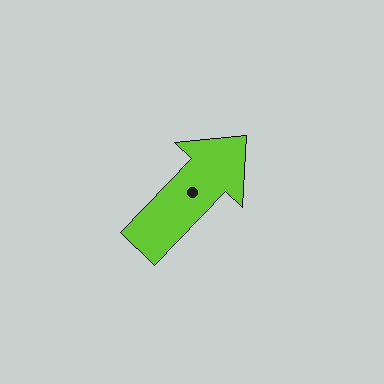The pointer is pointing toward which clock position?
Roughly 1 o'clock.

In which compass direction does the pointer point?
Northeast.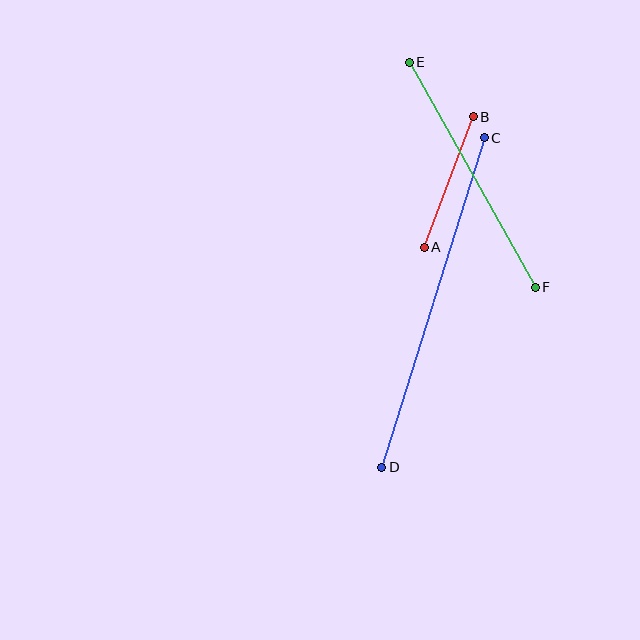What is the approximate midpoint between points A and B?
The midpoint is at approximately (449, 182) pixels.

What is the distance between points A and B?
The distance is approximately 139 pixels.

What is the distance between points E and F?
The distance is approximately 258 pixels.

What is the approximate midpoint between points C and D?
The midpoint is at approximately (433, 303) pixels.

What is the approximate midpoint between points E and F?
The midpoint is at approximately (472, 175) pixels.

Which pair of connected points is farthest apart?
Points C and D are farthest apart.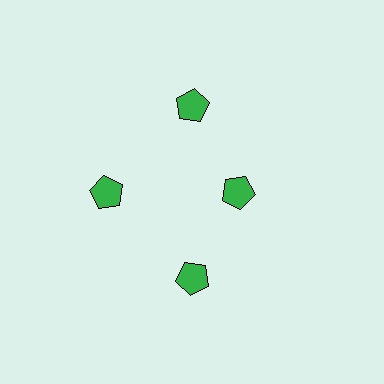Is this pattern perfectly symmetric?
No. The 4 green pentagons are arranged in a ring, but one element near the 3 o'clock position is pulled inward toward the center, breaking the 4-fold rotational symmetry.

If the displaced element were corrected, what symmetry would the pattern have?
It would have 4-fold rotational symmetry — the pattern would map onto itself every 90 degrees.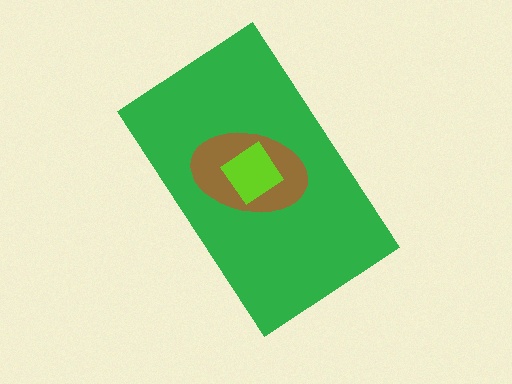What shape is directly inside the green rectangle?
The brown ellipse.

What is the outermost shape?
The green rectangle.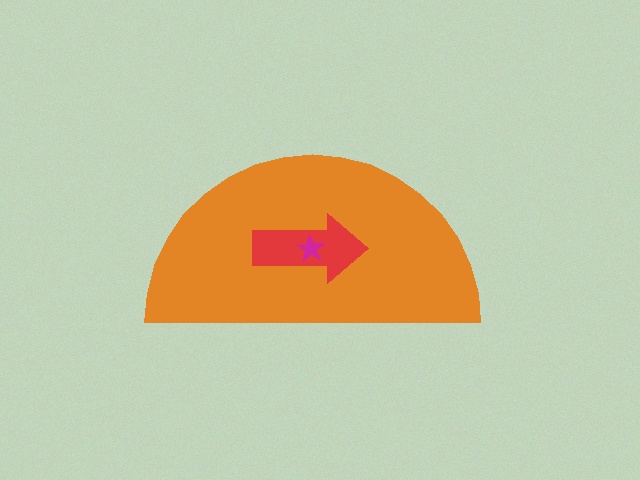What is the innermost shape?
The magenta star.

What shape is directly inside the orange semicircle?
The red arrow.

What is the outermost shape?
The orange semicircle.